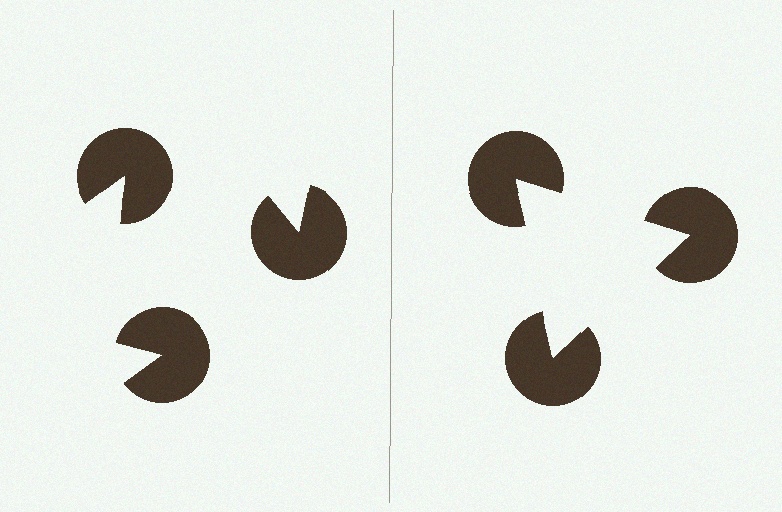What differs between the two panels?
The pac-man discs are positioned identically on both sides; only the wedge orientations differ. On the right they align to a triangle; on the left they are misaligned.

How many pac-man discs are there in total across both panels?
6 — 3 on each side.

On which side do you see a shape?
An illusory triangle appears on the right side. On the left side the wedge cuts are rotated, so no coherent shape forms.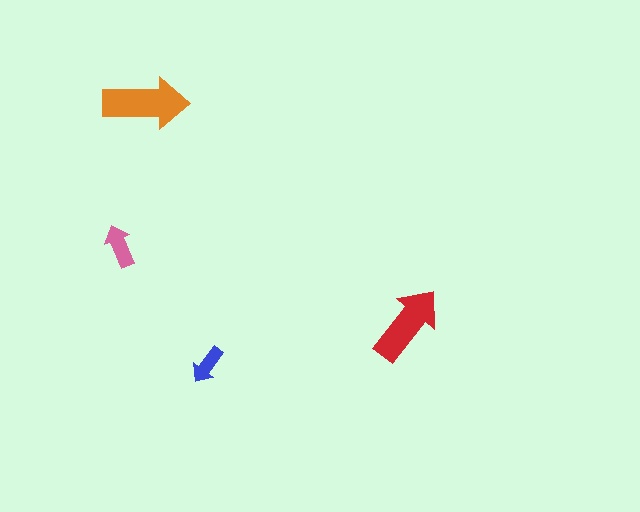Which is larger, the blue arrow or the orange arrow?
The orange one.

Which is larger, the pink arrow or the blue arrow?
The pink one.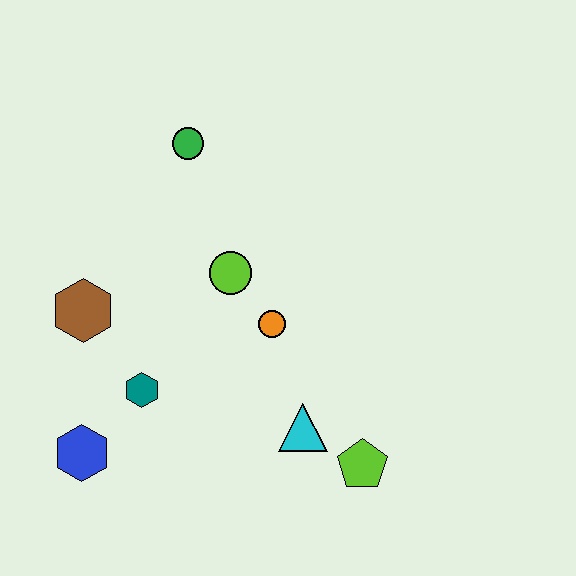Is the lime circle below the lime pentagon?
No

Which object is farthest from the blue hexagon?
The green circle is farthest from the blue hexagon.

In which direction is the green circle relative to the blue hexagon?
The green circle is above the blue hexagon.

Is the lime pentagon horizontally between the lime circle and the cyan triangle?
No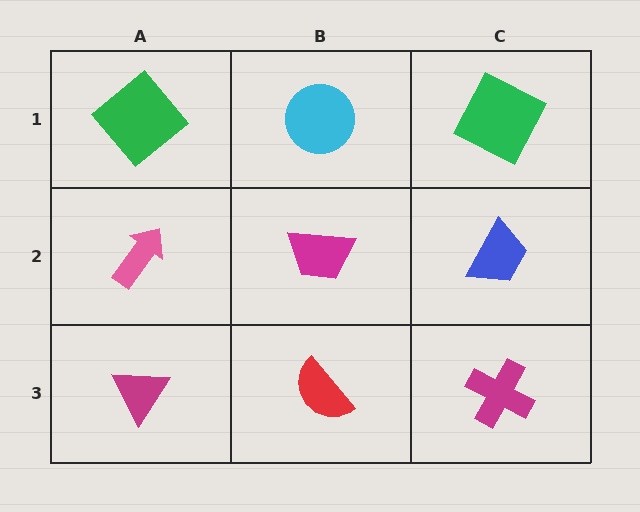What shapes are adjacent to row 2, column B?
A cyan circle (row 1, column B), a red semicircle (row 3, column B), a pink arrow (row 2, column A), a blue trapezoid (row 2, column C).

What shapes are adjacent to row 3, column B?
A magenta trapezoid (row 2, column B), a magenta triangle (row 3, column A), a magenta cross (row 3, column C).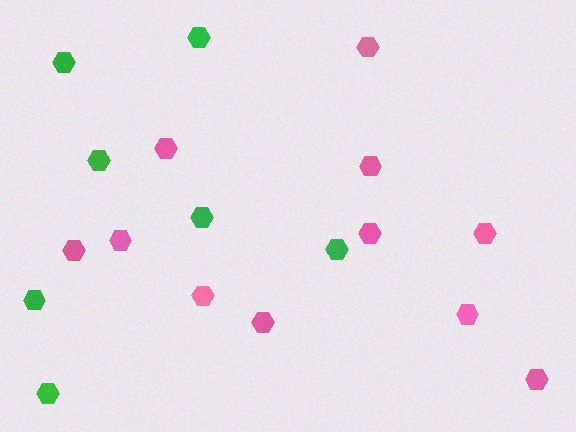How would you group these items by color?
There are 2 groups: one group of pink hexagons (11) and one group of green hexagons (7).